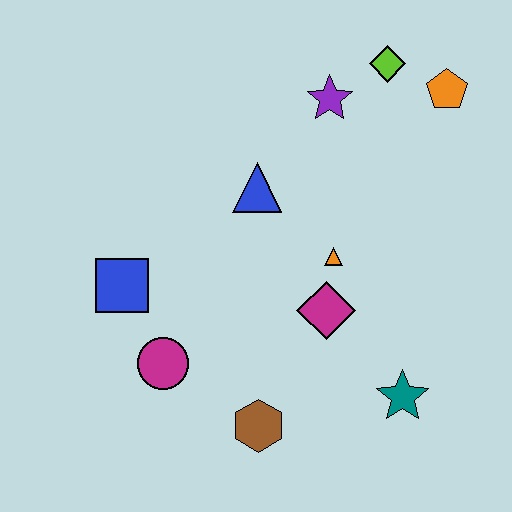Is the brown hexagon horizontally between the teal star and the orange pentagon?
No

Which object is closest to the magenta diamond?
The orange triangle is closest to the magenta diamond.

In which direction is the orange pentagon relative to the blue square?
The orange pentagon is to the right of the blue square.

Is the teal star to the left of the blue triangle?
No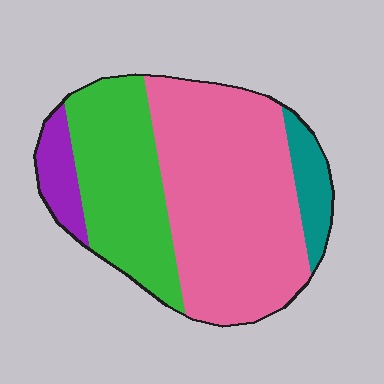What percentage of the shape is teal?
Teal covers about 10% of the shape.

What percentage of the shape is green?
Green takes up between a sixth and a third of the shape.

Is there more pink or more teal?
Pink.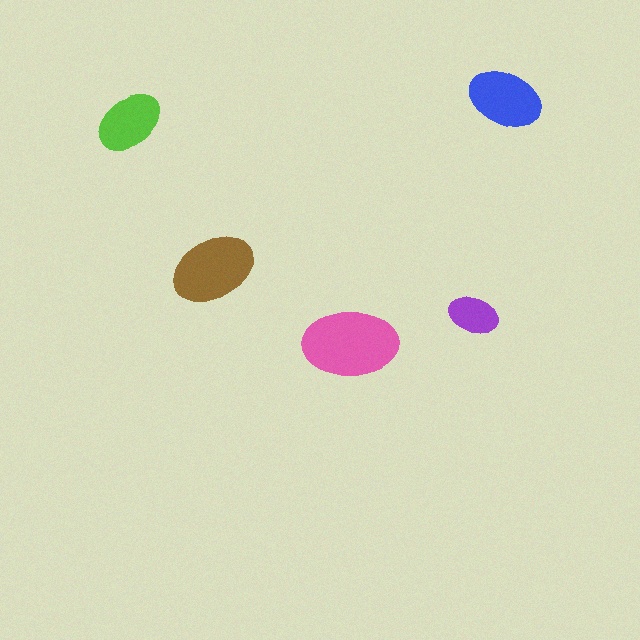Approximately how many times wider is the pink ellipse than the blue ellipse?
About 1.5 times wider.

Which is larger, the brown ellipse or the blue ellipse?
The brown one.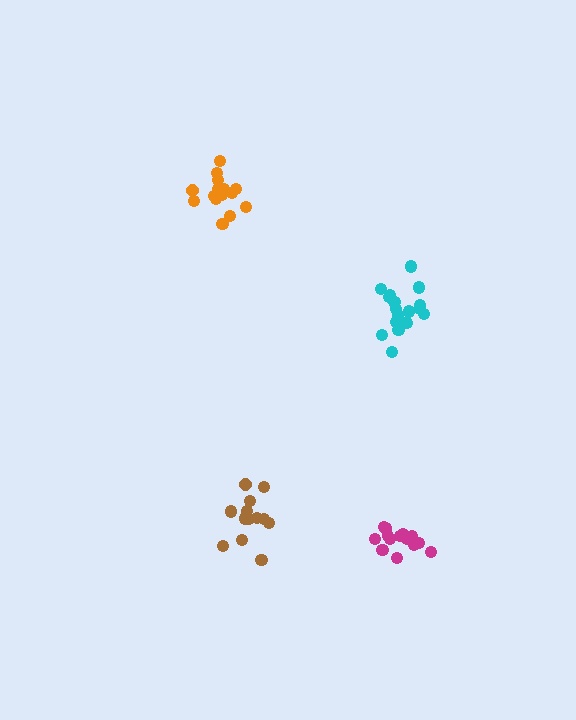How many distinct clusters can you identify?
There are 4 distinct clusters.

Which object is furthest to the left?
The orange cluster is leftmost.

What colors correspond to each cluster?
The clusters are colored: brown, cyan, orange, magenta.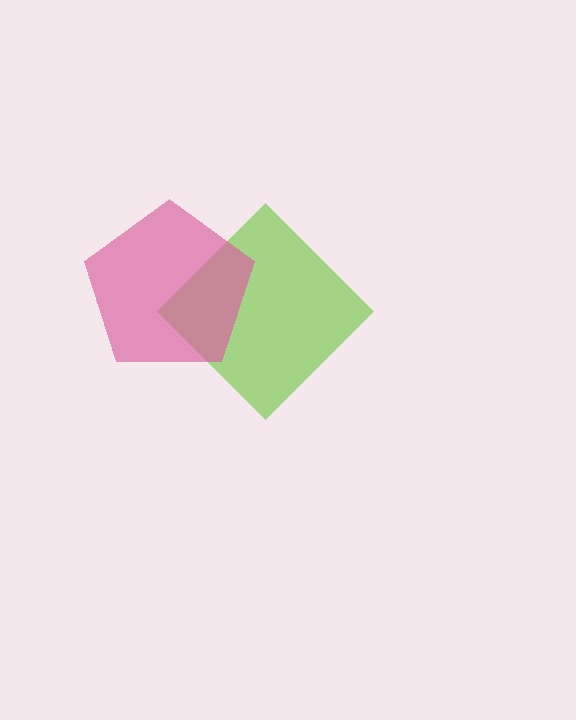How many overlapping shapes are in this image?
There are 2 overlapping shapes in the image.